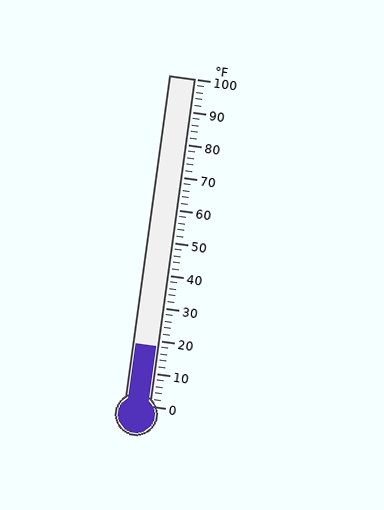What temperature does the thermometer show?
The thermometer shows approximately 18°F.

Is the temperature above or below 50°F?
The temperature is below 50°F.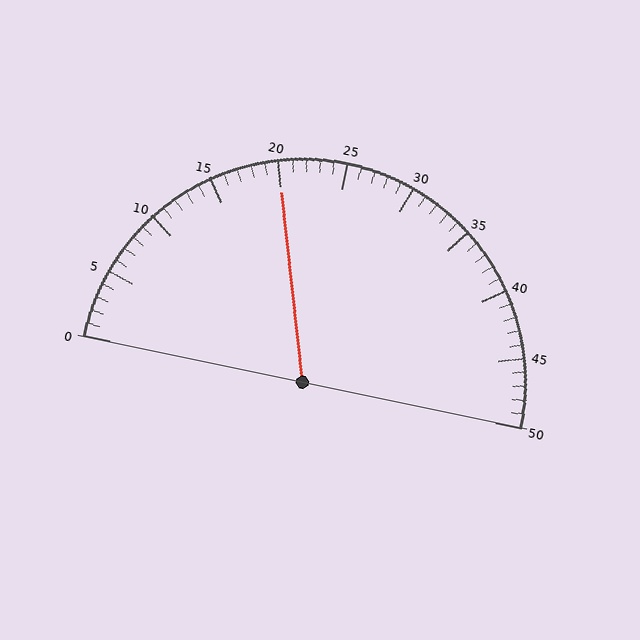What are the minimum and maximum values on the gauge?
The gauge ranges from 0 to 50.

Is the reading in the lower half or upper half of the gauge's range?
The reading is in the lower half of the range (0 to 50).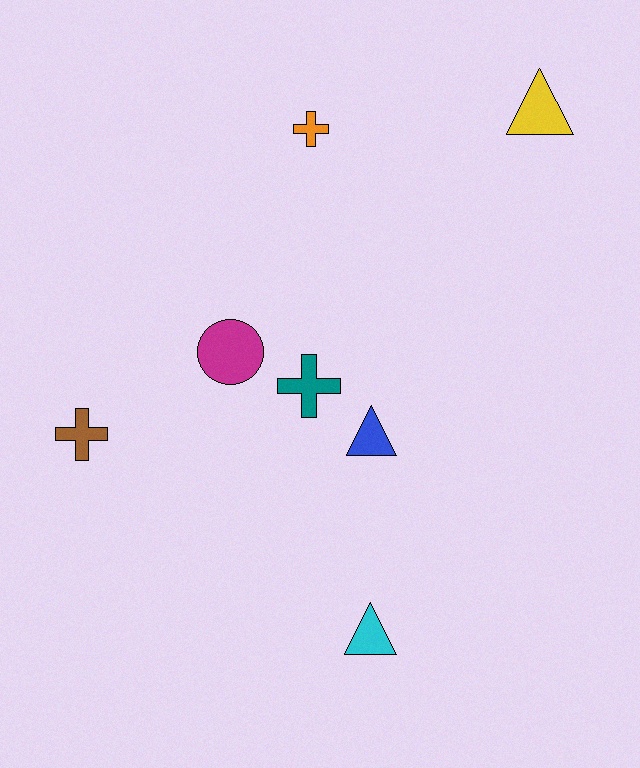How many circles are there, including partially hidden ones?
There is 1 circle.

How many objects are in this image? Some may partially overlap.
There are 7 objects.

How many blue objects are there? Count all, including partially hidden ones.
There is 1 blue object.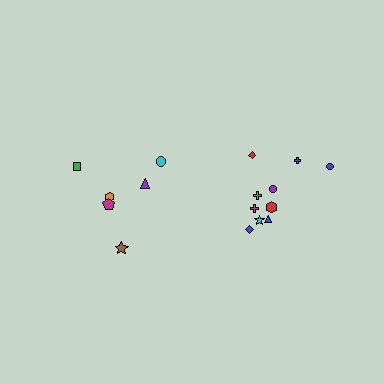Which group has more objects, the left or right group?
The right group.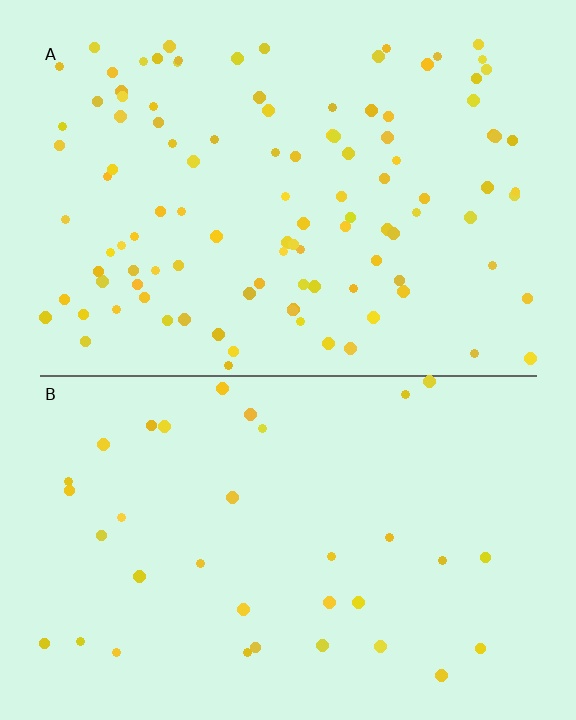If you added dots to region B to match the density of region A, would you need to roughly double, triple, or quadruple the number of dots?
Approximately triple.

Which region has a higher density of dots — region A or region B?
A (the top).